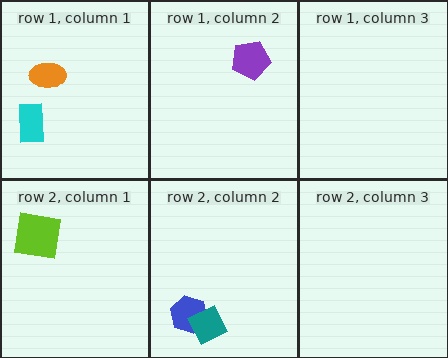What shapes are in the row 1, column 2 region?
The purple pentagon.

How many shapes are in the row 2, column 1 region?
1.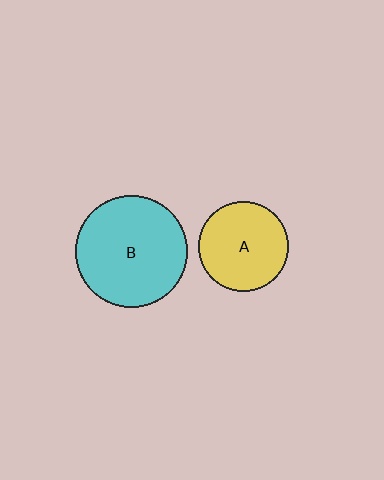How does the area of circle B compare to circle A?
Approximately 1.5 times.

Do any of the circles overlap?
No, none of the circles overlap.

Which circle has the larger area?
Circle B (cyan).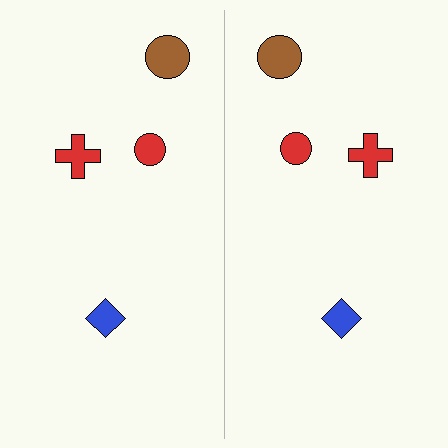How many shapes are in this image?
There are 8 shapes in this image.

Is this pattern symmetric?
Yes, this pattern has bilateral (reflection) symmetry.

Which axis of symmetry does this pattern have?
The pattern has a vertical axis of symmetry running through the center of the image.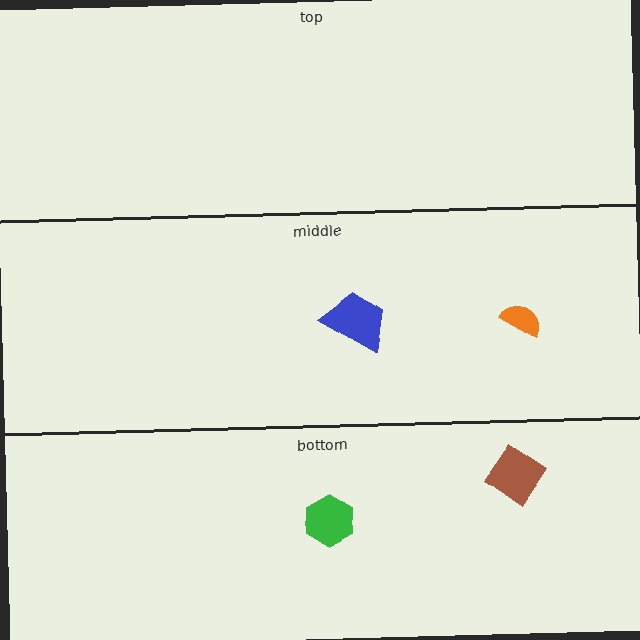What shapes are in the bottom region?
The green hexagon, the brown diamond.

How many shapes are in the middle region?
2.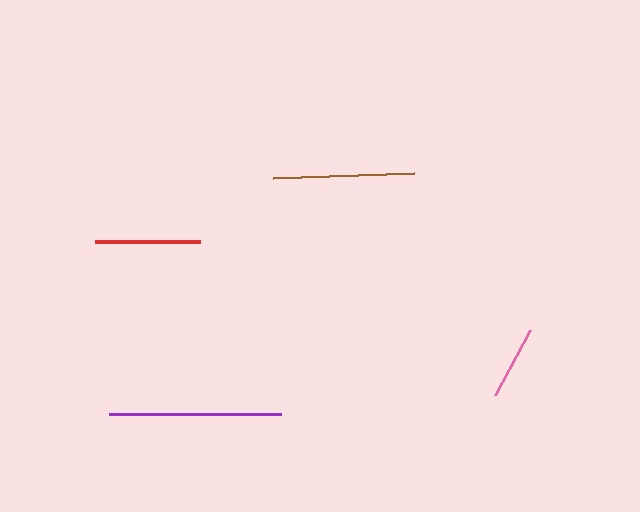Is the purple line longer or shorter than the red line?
The purple line is longer than the red line.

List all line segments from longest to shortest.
From longest to shortest: purple, brown, red, pink.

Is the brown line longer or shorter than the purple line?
The purple line is longer than the brown line.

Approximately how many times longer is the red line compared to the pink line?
The red line is approximately 1.4 times the length of the pink line.